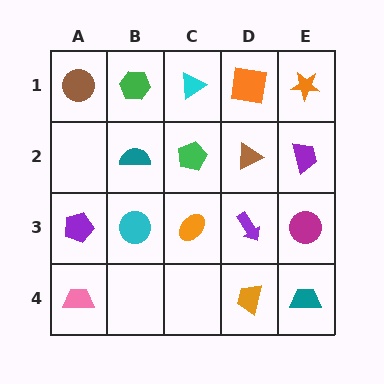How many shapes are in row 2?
4 shapes.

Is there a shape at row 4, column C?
No, that cell is empty.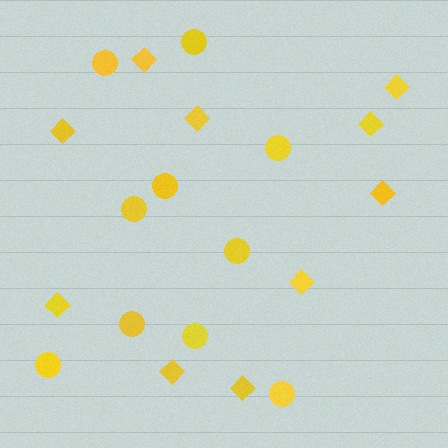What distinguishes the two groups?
There are 2 groups: one group of diamonds (10) and one group of circles (10).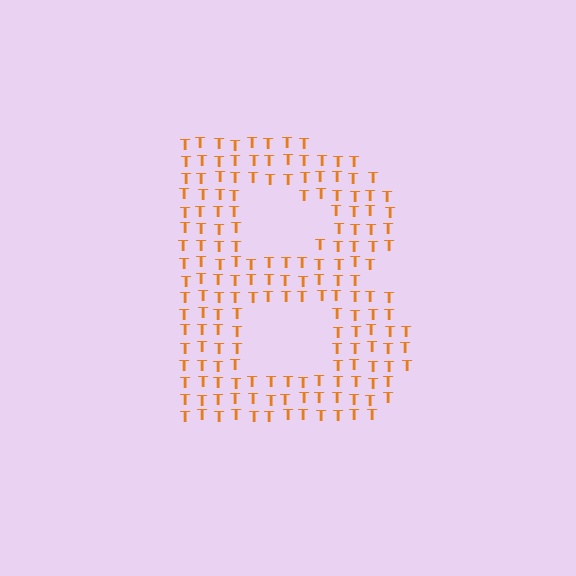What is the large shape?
The large shape is the letter B.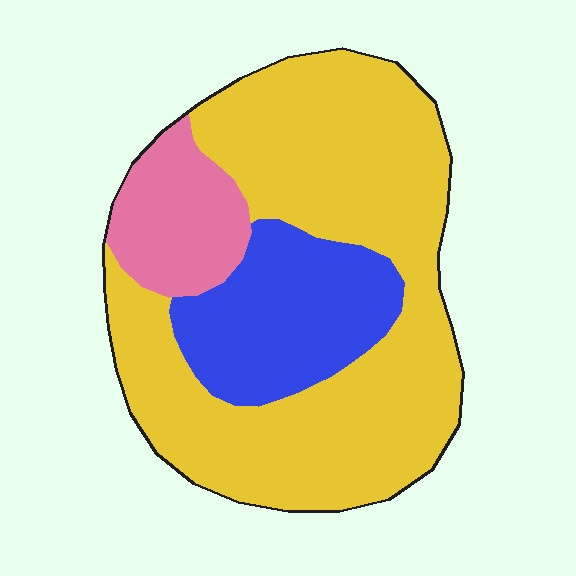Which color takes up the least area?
Pink, at roughly 15%.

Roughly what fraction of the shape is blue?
Blue covers roughly 20% of the shape.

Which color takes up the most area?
Yellow, at roughly 65%.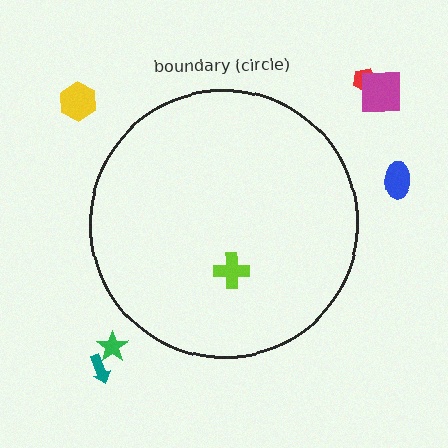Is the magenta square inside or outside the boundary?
Outside.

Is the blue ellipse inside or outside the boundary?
Outside.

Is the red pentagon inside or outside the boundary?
Outside.